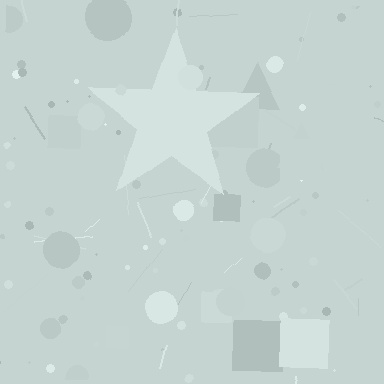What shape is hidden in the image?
A star is hidden in the image.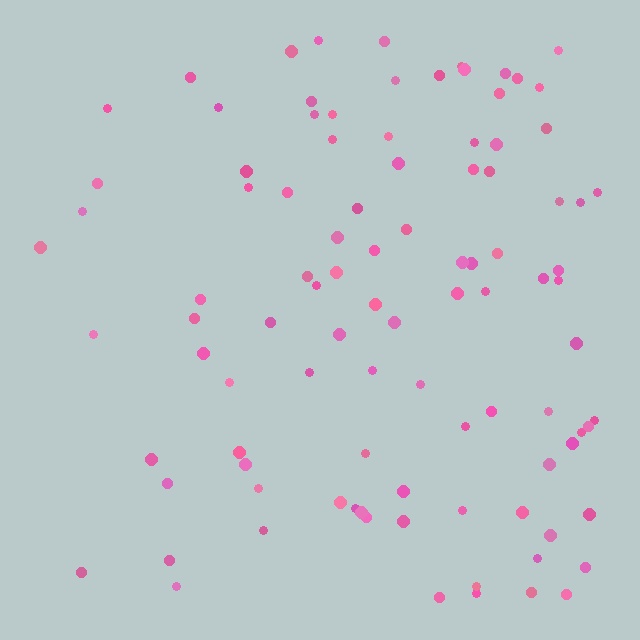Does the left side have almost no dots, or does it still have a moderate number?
Still a moderate number, just noticeably fewer than the right.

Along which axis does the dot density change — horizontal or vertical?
Horizontal.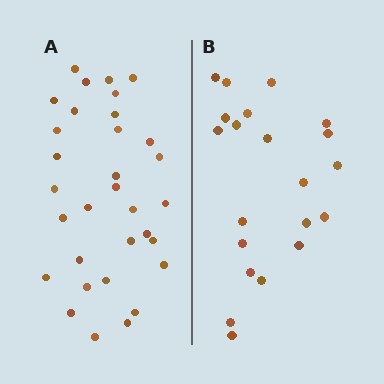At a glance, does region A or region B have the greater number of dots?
Region A (the left region) has more dots.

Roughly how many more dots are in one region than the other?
Region A has roughly 12 or so more dots than region B.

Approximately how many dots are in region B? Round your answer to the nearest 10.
About 20 dots. (The exact count is 21, which rounds to 20.)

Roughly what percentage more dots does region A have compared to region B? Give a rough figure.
About 50% more.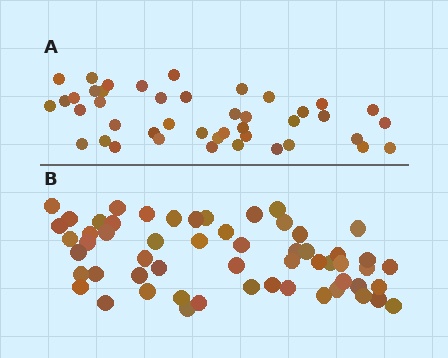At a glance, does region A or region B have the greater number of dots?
Region B (the bottom region) has more dots.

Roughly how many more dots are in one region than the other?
Region B has approximately 15 more dots than region A.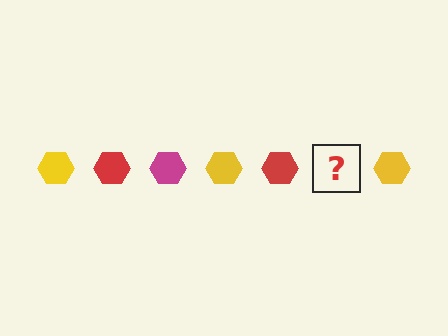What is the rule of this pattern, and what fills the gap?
The rule is that the pattern cycles through yellow, red, magenta hexagons. The gap should be filled with a magenta hexagon.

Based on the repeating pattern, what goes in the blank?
The blank should be a magenta hexagon.